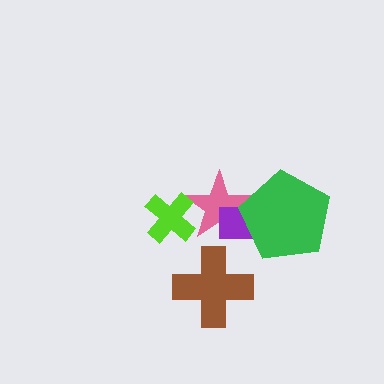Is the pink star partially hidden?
Yes, it is partially covered by another shape.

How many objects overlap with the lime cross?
1 object overlaps with the lime cross.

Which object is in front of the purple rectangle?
The green pentagon is in front of the purple rectangle.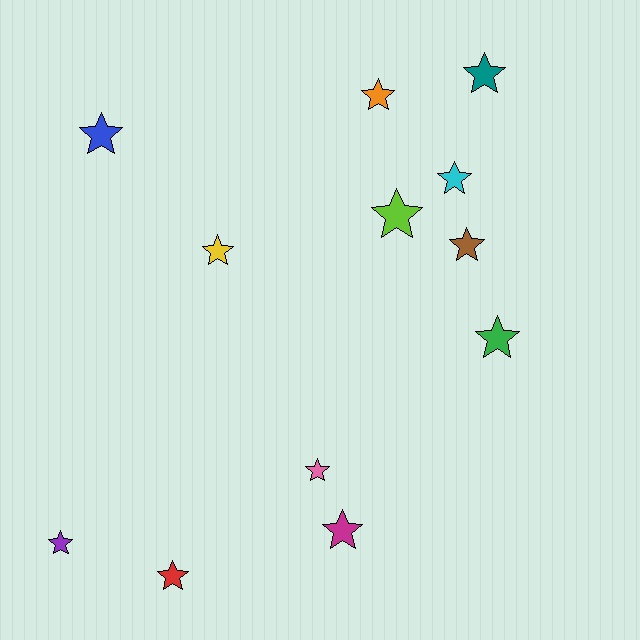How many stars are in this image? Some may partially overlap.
There are 12 stars.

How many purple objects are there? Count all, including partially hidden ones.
There is 1 purple object.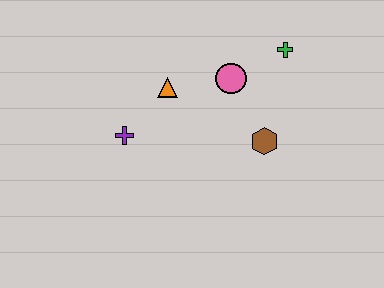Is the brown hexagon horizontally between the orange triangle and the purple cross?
No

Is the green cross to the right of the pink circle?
Yes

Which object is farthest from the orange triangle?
The green cross is farthest from the orange triangle.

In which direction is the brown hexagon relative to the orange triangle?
The brown hexagon is to the right of the orange triangle.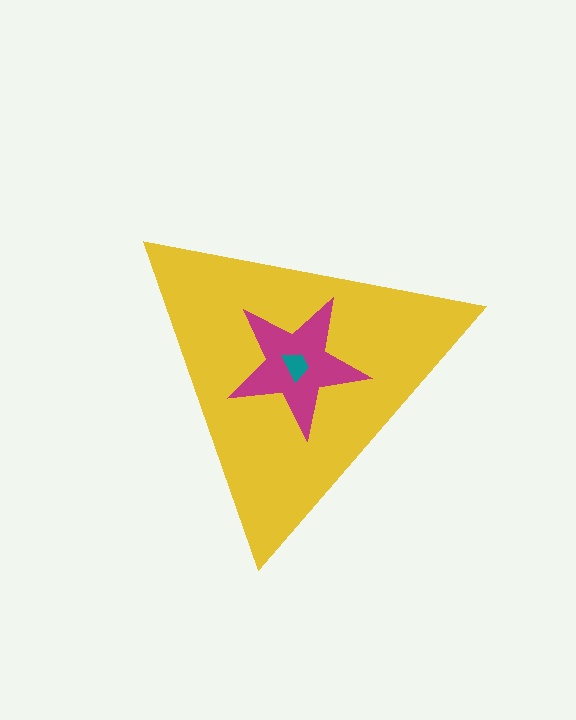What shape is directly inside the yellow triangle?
The magenta star.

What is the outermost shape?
The yellow triangle.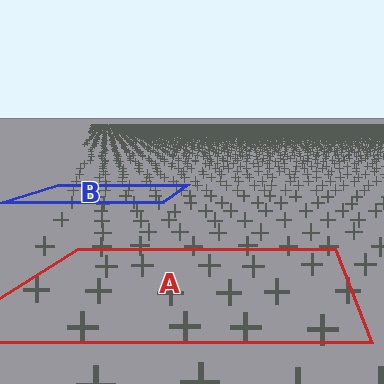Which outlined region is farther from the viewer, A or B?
Region B is farther from the viewer — the texture elements inside it appear smaller and more densely packed.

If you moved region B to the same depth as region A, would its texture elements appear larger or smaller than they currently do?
They would appear larger. At a closer depth, the same texture elements are projected at a bigger on-screen size.